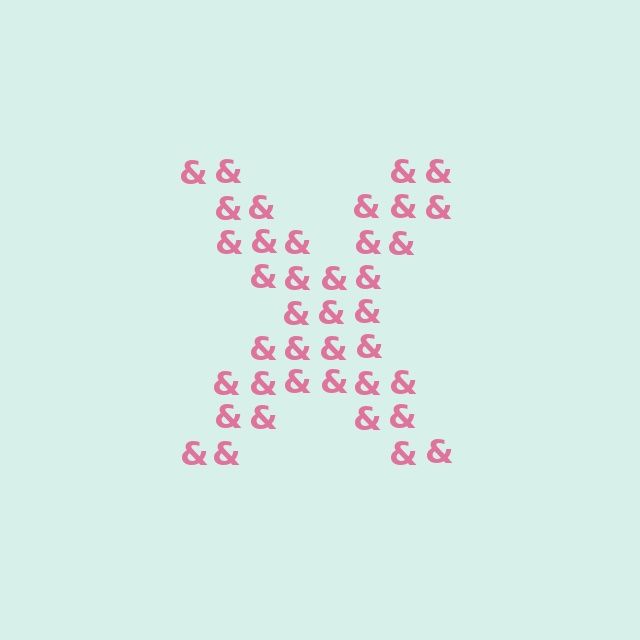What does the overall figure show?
The overall figure shows the letter X.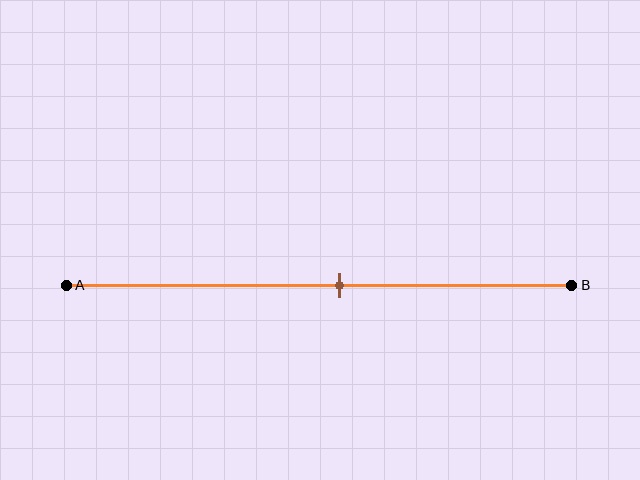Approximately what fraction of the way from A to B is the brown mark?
The brown mark is approximately 55% of the way from A to B.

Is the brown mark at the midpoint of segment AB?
No, the mark is at about 55% from A, not at the 50% midpoint.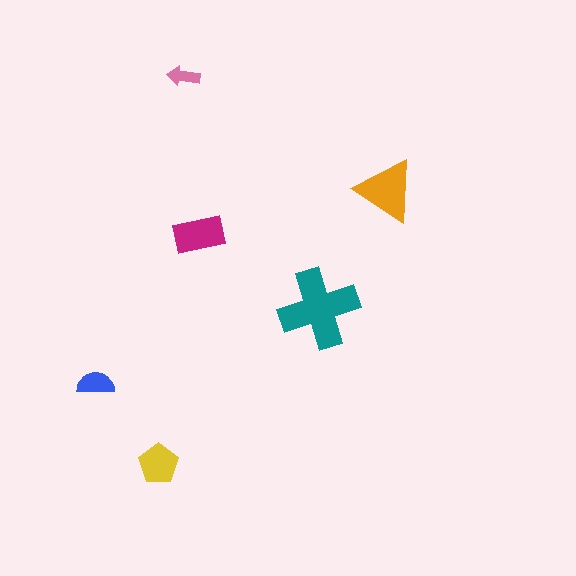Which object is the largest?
The teal cross.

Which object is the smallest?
The pink arrow.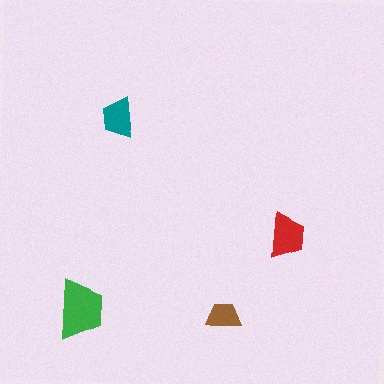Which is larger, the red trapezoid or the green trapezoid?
The green one.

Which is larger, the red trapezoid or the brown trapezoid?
The red one.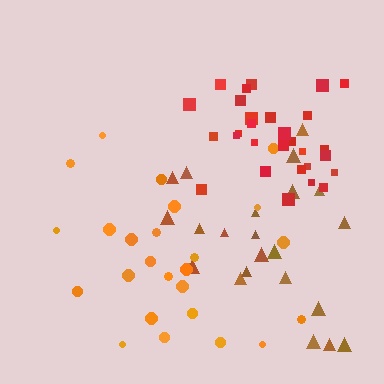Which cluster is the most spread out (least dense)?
Orange.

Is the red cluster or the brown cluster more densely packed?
Red.